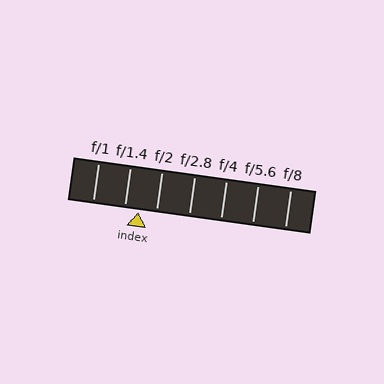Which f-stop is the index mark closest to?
The index mark is closest to f/1.4.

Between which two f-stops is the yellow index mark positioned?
The index mark is between f/1.4 and f/2.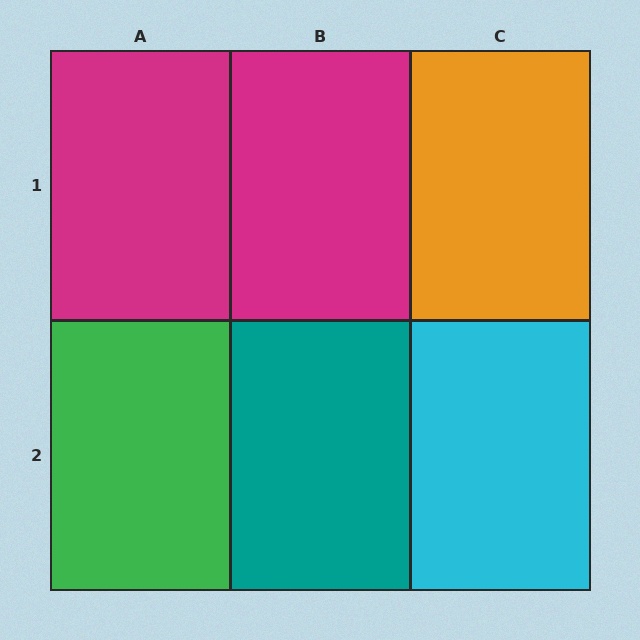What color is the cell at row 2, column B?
Teal.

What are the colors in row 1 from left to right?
Magenta, magenta, orange.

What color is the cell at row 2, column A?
Green.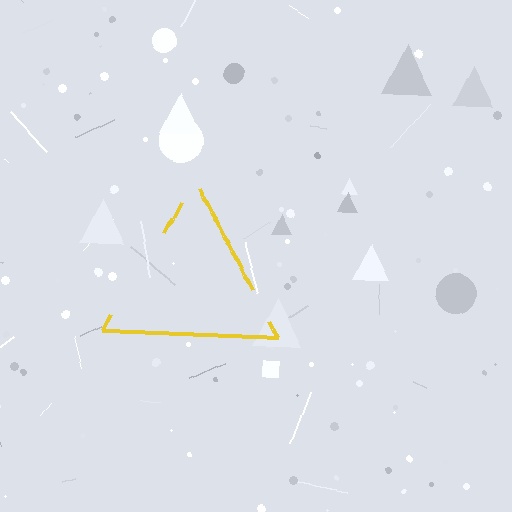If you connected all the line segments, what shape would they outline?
They would outline a triangle.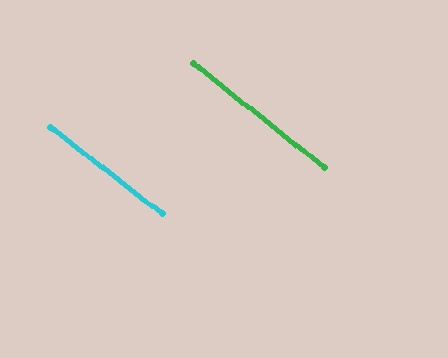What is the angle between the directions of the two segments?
Approximately 1 degree.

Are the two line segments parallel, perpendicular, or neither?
Parallel — their directions differ by only 0.9°.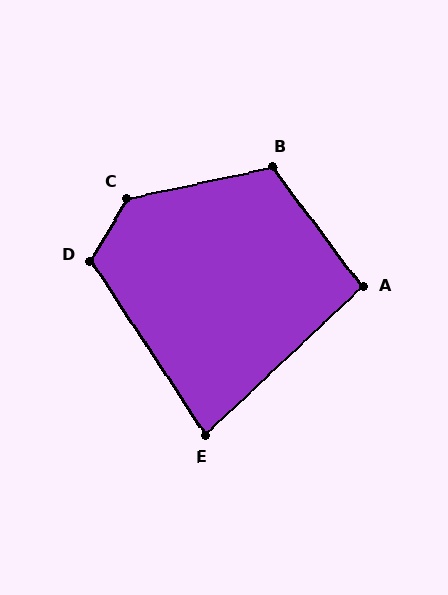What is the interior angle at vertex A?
Approximately 96 degrees (obtuse).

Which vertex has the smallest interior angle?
E, at approximately 80 degrees.